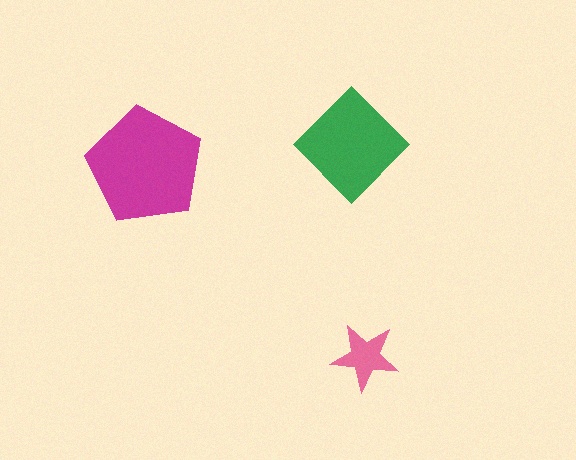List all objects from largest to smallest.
The magenta pentagon, the green diamond, the pink star.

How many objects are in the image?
There are 3 objects in the image.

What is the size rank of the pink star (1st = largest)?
3rd.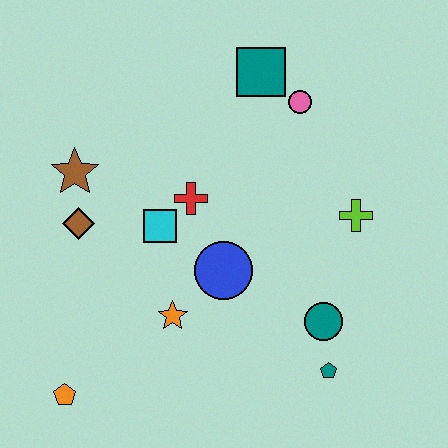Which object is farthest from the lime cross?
The orange pentagon is farthest from the lime cross.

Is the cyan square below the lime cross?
Yes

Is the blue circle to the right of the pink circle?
No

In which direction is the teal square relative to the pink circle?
The teal square is to the left of the pink circle.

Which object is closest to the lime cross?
The teal circle is closest to the lime cross.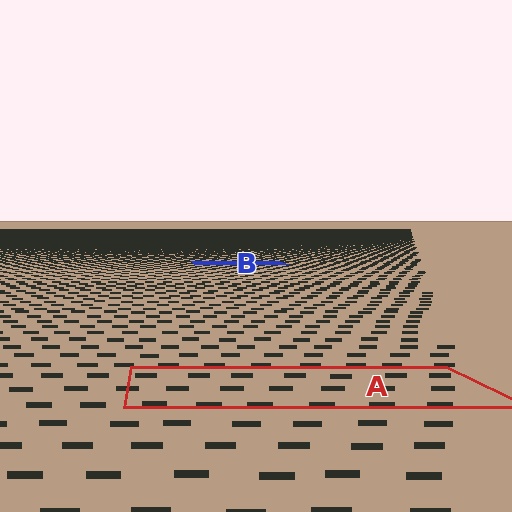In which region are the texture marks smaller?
The texture marks are smaller in region B, because it is farther away.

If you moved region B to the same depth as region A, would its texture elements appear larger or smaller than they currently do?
They would appear larger. At a closer depth, the same texture elements are projected at a bigger on-screen size.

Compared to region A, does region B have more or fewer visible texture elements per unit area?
Region B has more texture elements per unit area — they are packed more densely because it is farther away.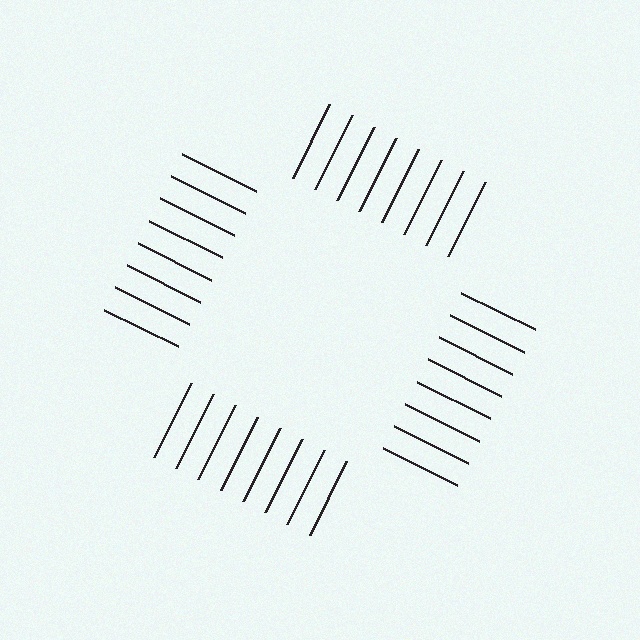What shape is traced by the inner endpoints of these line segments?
An illusory square — the line segments terminate on its edges but no continuous stroke is drawn.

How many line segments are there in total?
32 — 8 along each of the 4 edges.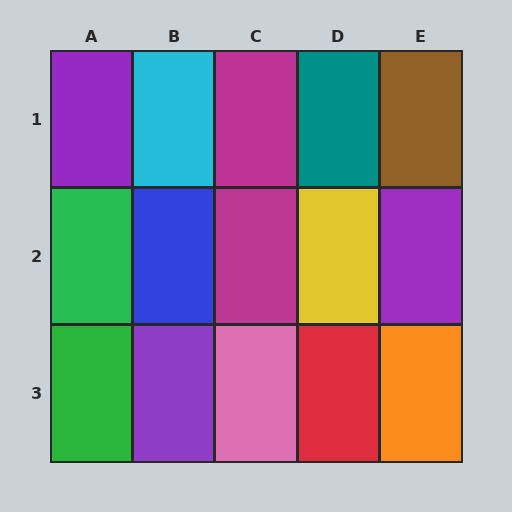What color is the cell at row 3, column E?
Orange.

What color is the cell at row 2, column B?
Blue.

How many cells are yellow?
1 cell is yellow.